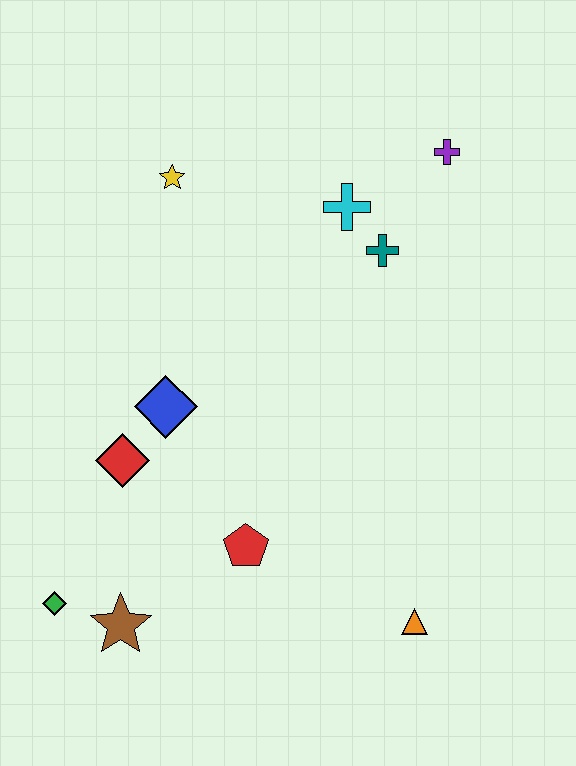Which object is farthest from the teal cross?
The green diamond is farthest from the teal cross.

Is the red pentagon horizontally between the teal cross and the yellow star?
Yes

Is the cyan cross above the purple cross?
No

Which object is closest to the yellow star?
The cyan cross is closest to the yellow star.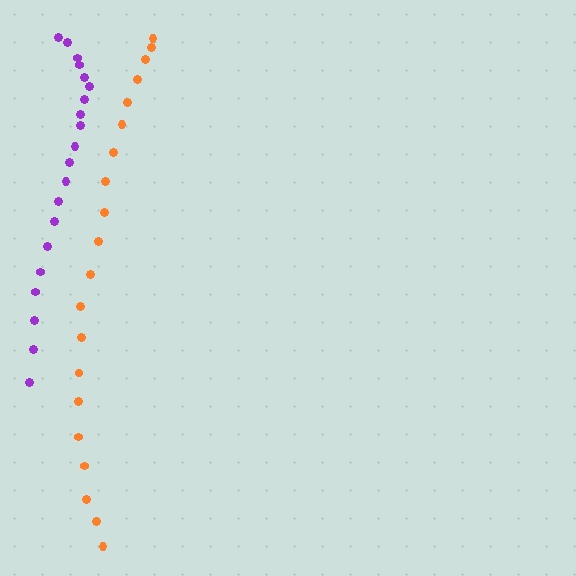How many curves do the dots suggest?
There are 2 distinct paths.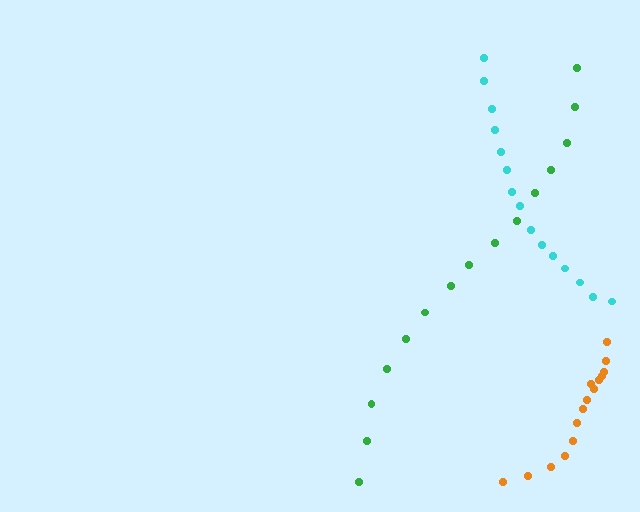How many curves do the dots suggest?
There are 3 distinct paths.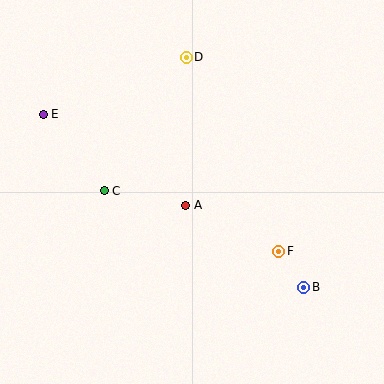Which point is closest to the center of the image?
Point A at (186, 205) is closest to the center.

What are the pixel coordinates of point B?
Point B is at (304, 287).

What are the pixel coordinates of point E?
Point E is at (43, 114).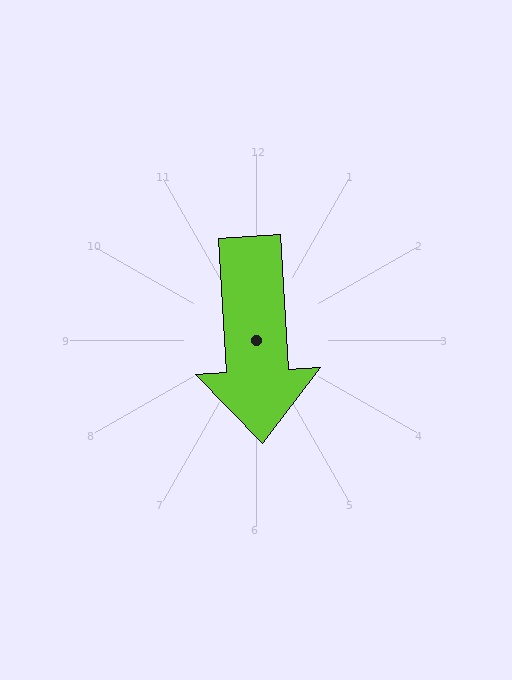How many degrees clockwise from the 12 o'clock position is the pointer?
Approximately 177 degrees.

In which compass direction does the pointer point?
South.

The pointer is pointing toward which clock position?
Roughly 6 o'clock.